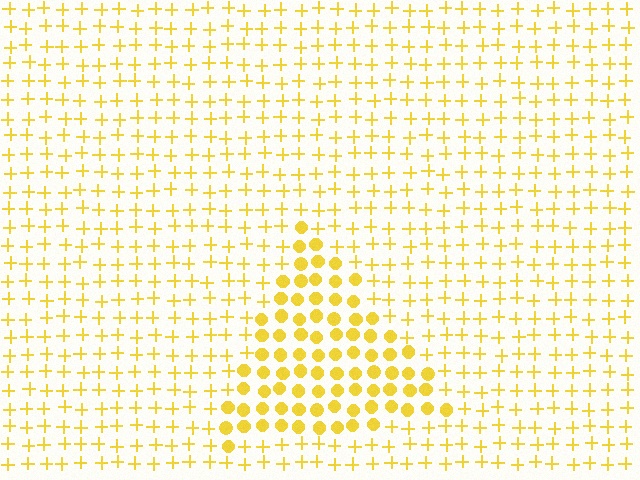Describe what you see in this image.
The image is filled with small yellow elements arranged in a uniform grid. A triangle-shaped region contains circles, while the surrounding area contains plus signs. The boundary is defined purely by the change in element shape.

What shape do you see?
I see a triangle.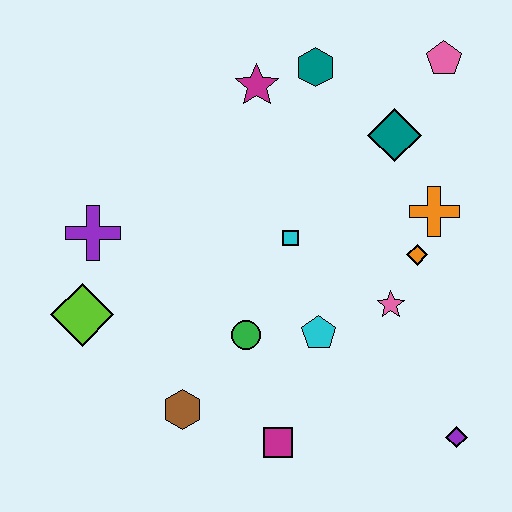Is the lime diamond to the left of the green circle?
Yes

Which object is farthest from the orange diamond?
The lime diamond is farthest from the orange diamond.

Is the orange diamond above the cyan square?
No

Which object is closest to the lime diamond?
The purple cross is closest to the lime diamond.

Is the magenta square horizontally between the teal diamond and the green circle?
Yes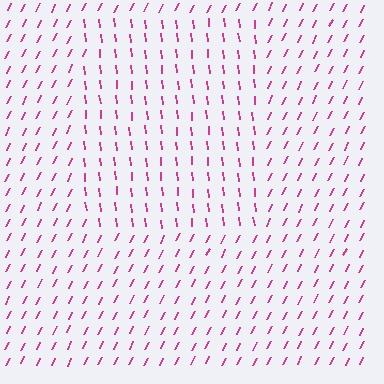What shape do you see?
I see a rectangle.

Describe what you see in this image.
The image is filled with small magenta line segments. A rectangle region in the image has lines oriented differently from the surrounding lines, creating a visible texture boundary.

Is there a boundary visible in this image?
Yes, there is a texture boundary formed by a change in line orientation.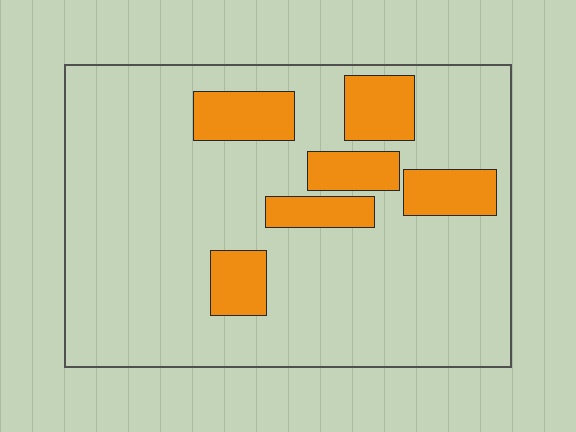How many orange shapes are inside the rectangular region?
6.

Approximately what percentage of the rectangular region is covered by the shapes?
Approximately 20%.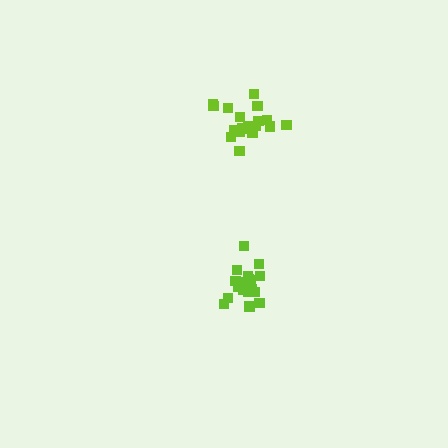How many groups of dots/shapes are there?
There are 2 groups.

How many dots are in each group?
Group 1: 18 dots, Group 2: 20 dots (38 total).